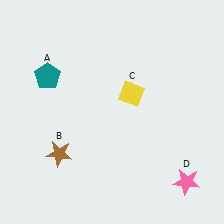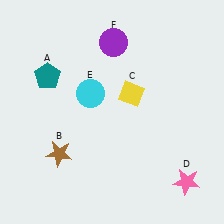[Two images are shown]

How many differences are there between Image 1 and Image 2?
There are 2 differences between the two images.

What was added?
A cyan circle (E), a purple circle (F) were added in Image 2.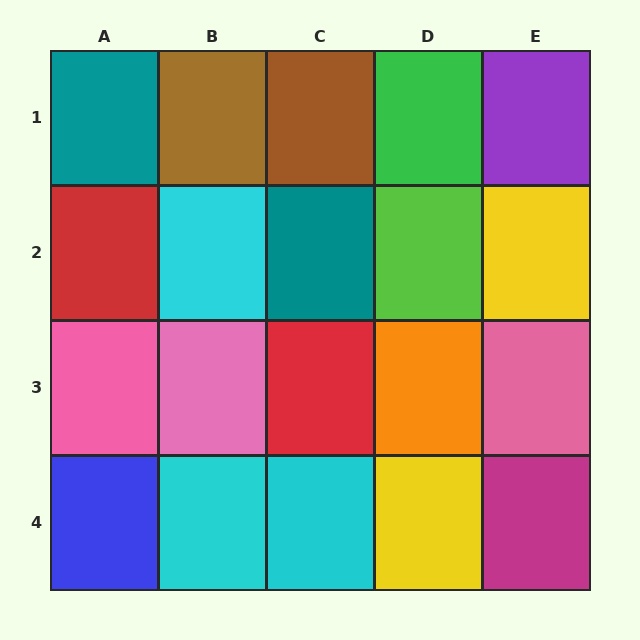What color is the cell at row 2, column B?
Cyan.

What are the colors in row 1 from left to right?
Teal, brown, brown, green, purple.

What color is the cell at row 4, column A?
Blue.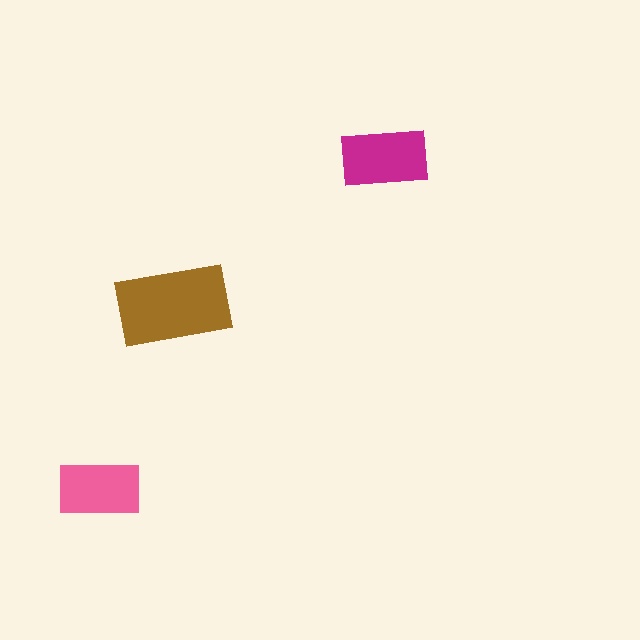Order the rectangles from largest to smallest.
the brown one, the magenta one, the pink one.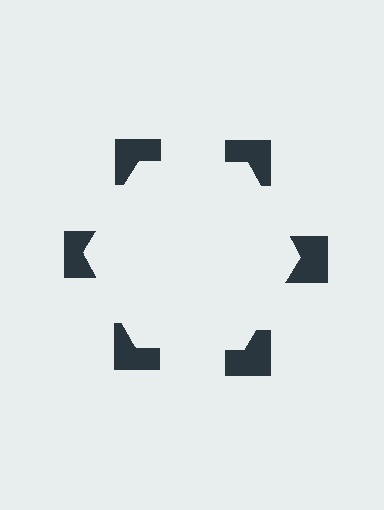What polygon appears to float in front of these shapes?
An illusory hexagon — its edges are inferred from the aligned wedge cuts in the notched squares, not physically drawn.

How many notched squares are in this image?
There are 6 — one at each vertex of the illusory hexagon.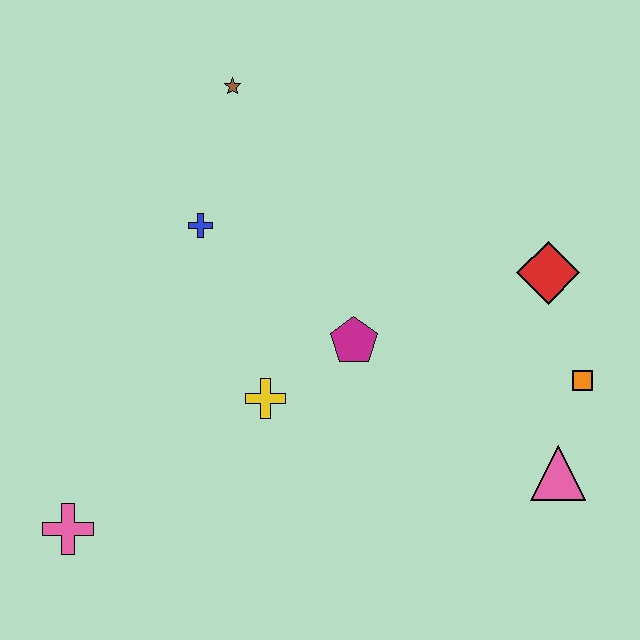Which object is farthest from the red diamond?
The pink cross is farthest from the red diamond.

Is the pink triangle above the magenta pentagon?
No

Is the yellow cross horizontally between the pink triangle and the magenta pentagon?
No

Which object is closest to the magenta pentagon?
The yellow cross is closest to the magenta pentagon.